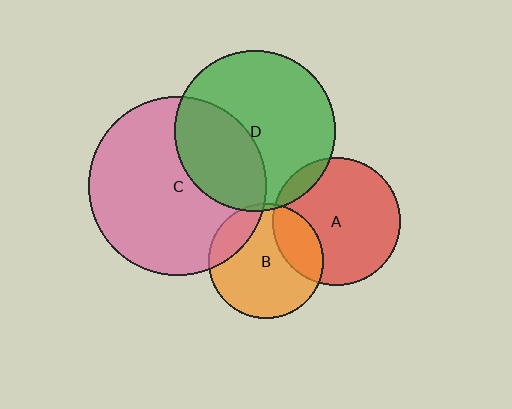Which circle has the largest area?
Circle C (pink).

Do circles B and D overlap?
Yes.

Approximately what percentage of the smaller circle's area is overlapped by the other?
Approximately 5%.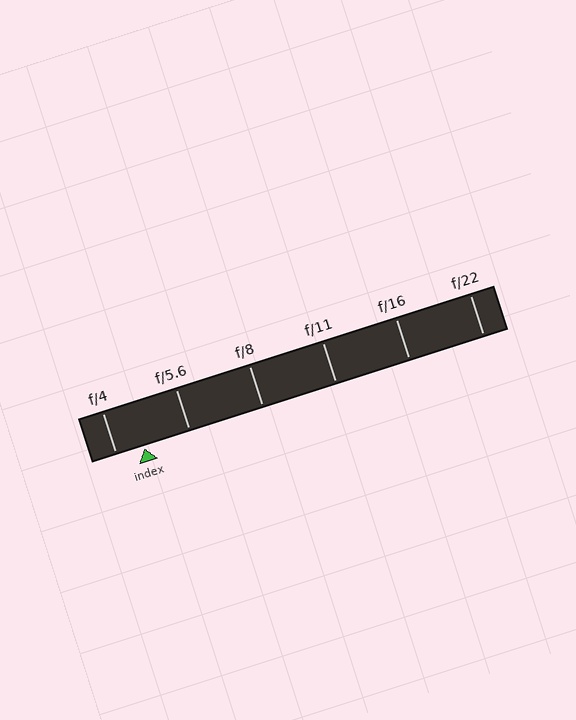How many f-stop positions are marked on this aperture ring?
There are 6 f-stop positions marked.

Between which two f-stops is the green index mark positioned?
The index mark is between f/4 and f/5.6.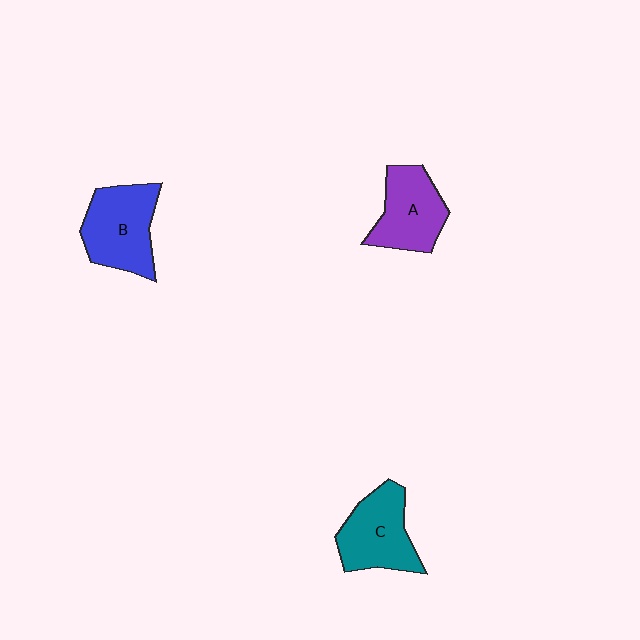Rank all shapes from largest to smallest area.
From largest to smallest: B (blue), C (teal), A (purple).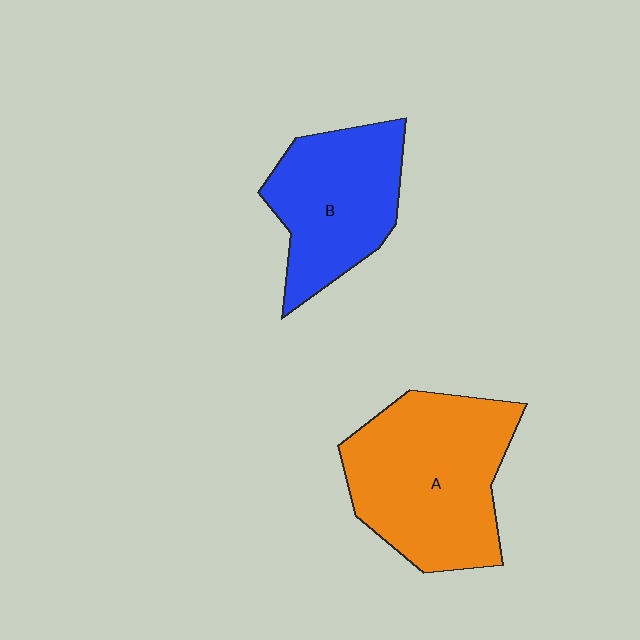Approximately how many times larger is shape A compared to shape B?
Approximately 1.4 times.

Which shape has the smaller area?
Shape B (blue).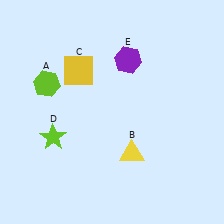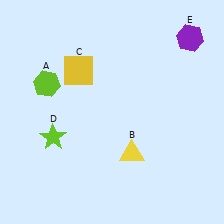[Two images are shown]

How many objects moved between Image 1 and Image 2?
1 object moved between the two images.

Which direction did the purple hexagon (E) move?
The purple hexagon (E) moved right.